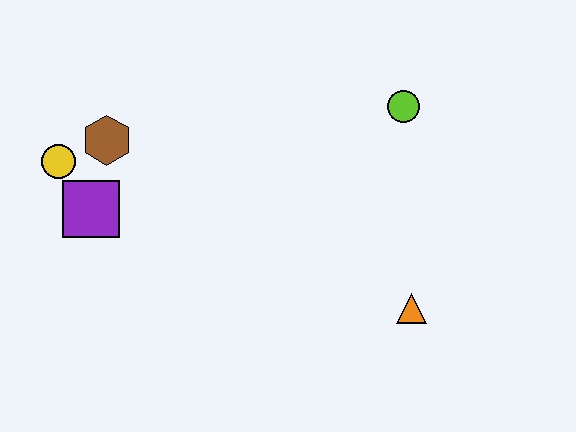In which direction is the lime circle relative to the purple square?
The lime circle is to the right of the purple square.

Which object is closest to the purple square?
The yellow circle is closest to the purple square.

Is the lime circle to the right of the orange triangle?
No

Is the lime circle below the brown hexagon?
No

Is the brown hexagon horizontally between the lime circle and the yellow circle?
Yes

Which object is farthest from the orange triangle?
The yellow circle is farthest from the orange triangle.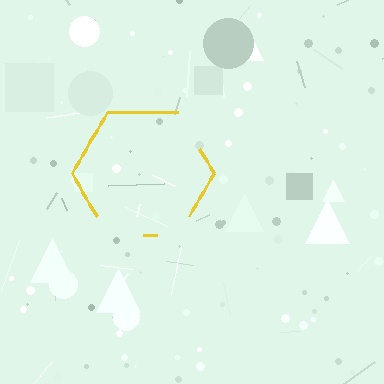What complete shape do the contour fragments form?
The contour fragments form a hexagon.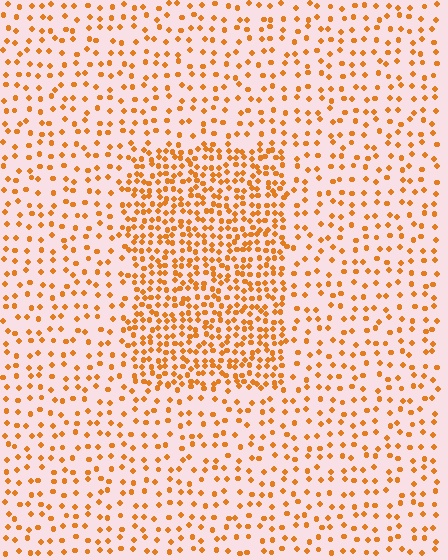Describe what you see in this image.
The image contains small orange elements arranged at two different densities. A rectangle-shaped region is visible where the elements are more densely packed than the surrounding area.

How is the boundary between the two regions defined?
The boundary is defined by a change in element density (approximately 2.3x ratio). All elements are the same color, size, and shape.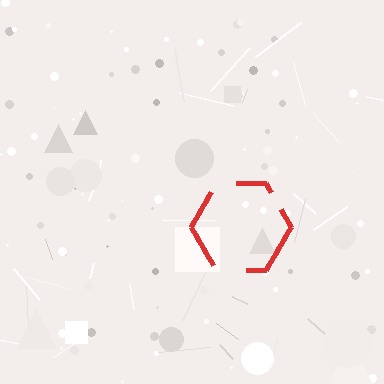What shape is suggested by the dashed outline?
The dashed outline suggests a hexagon.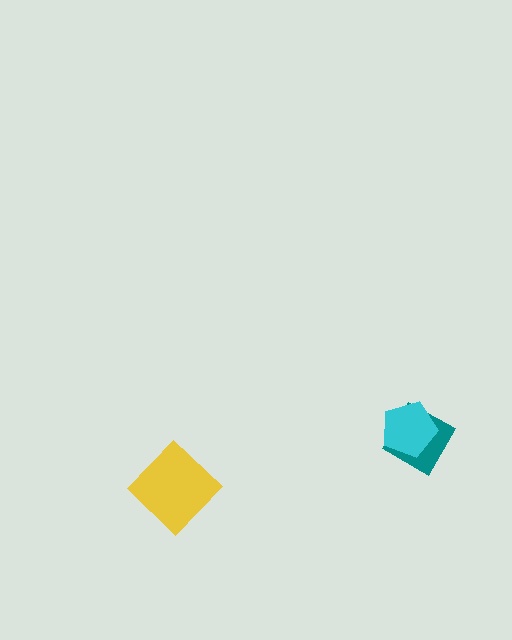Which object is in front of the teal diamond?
The cyan pentagon is in front of the teal diamond.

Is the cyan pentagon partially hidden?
No, no other shape covers it.